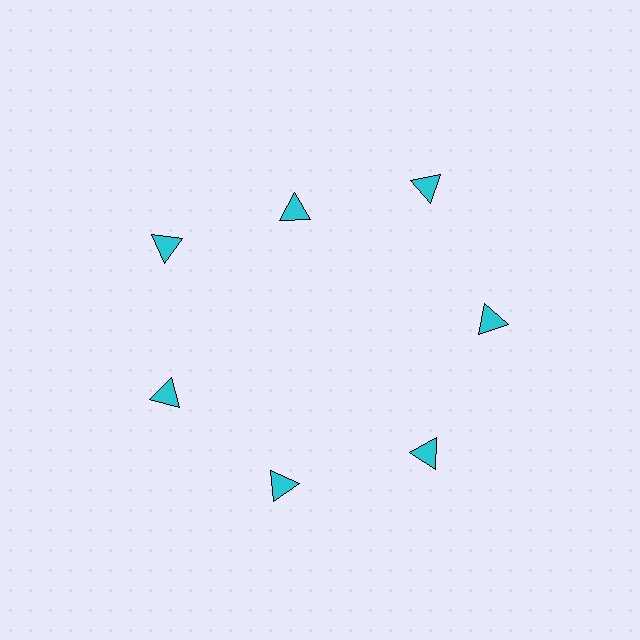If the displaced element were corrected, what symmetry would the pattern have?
It would have 7-fold rotational symmetry — the pattern would map onto itself every 51 degrees.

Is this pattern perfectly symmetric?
No. The 7 cyan triangles are arranged in a ring, but one element near the 12 o'clock position is pulled inward toward the center, breaking the 7-fold rotational symmetry.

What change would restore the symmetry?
The symmetry would be restored by moving it outward, back onto the ring so that all 7 triangles sit at equal angles and equal distance from the center.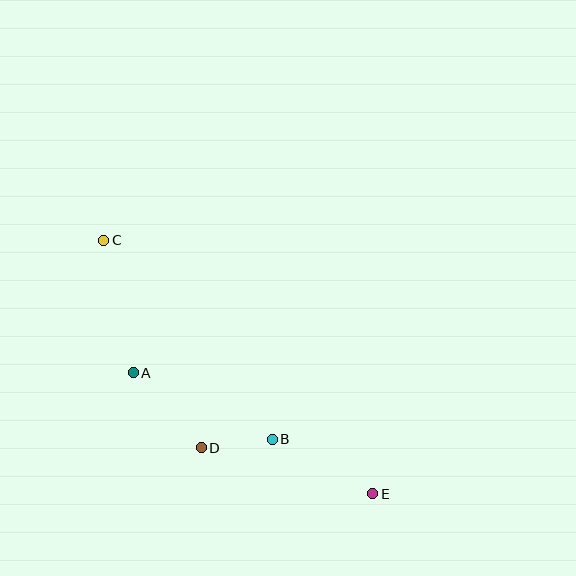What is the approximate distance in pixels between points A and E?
The distance between A and E is approximately 269 pixels.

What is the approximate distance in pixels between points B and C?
The distance between B and C is approximately 261 pixels.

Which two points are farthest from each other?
Points C and E are farthest from each other.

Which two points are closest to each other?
Points B and D are closest to each other.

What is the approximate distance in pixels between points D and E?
The distance between D and E is approximately 178 pixels.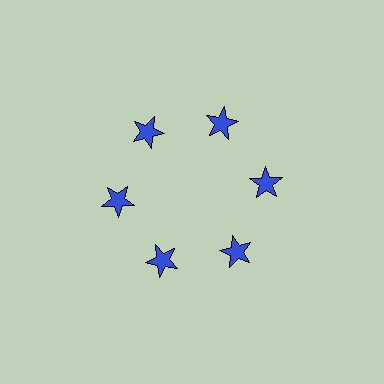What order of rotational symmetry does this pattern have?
This pattern has 6-fold rotational symmetry.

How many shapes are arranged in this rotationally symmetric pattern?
There are 6 shapes, arranged in 6 groups of 1.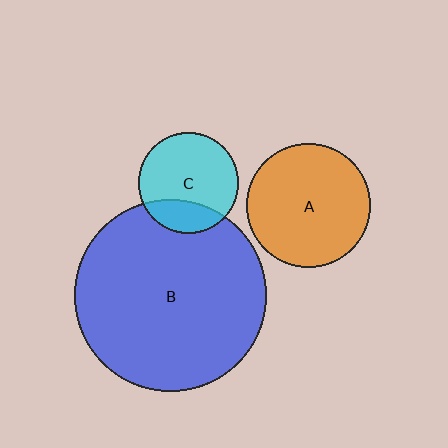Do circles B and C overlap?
Yes.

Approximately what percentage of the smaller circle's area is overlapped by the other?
Approximately 25%.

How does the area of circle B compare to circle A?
Approximately 2.4 times.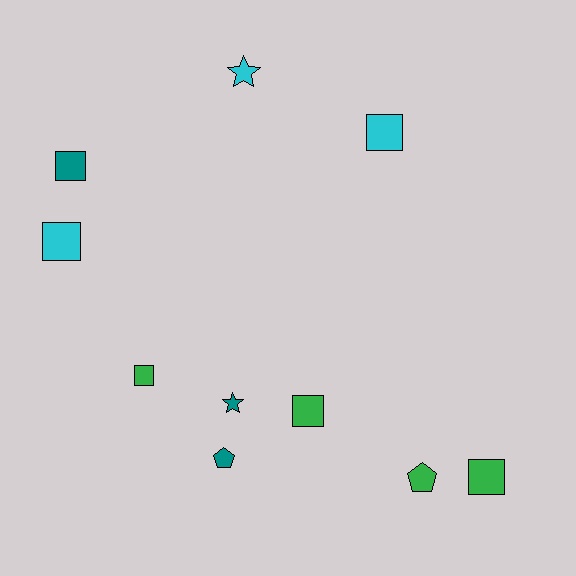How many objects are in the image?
There are 10 objects.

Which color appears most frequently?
Green, with 4 objects.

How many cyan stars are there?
There is 1 cyan star.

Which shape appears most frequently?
Square, with 6 objects.